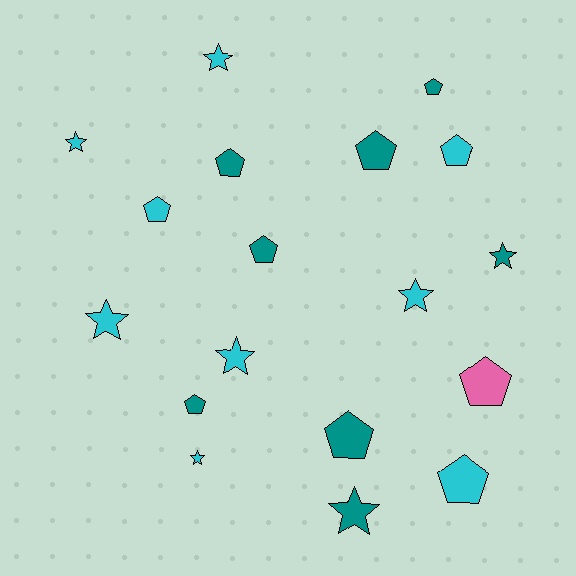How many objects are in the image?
There are 18 objects.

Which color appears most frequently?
Cyan, with 9 objects.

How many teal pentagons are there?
There are 6 teal pentagons.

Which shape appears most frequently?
Pentagon, with 10 objects.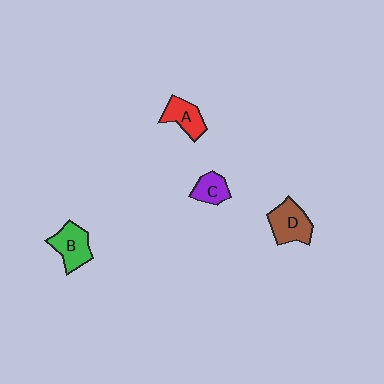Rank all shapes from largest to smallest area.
From largest to smallest: D (brown), B (green), A (red), C (purple).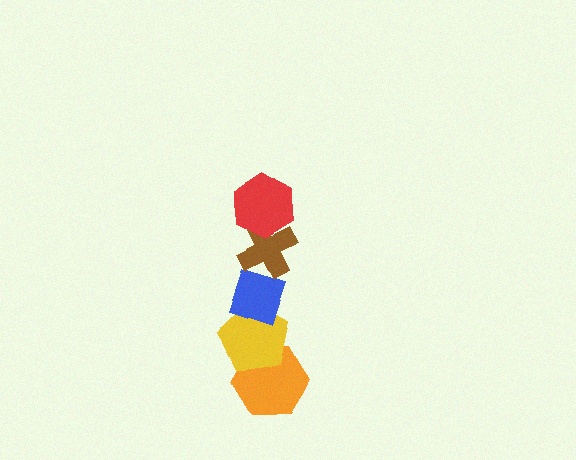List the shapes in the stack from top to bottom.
From top to bottom: the red hexagon, the brown cross, the blue diamond, the yellow pentagon, the orange hexagon.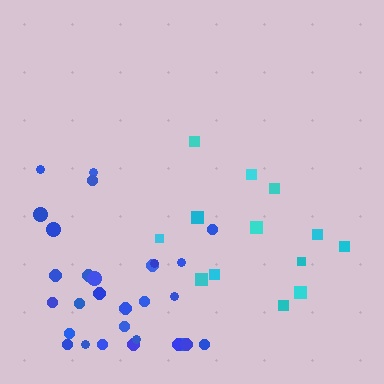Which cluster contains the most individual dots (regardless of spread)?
Blue (29).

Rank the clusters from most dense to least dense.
blue, cyan.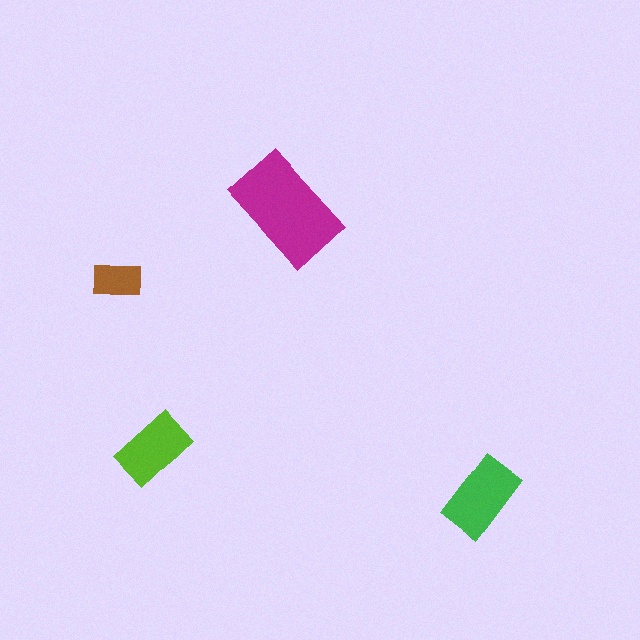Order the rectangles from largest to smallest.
the magenta one, the green one, the lime one, the brown one.